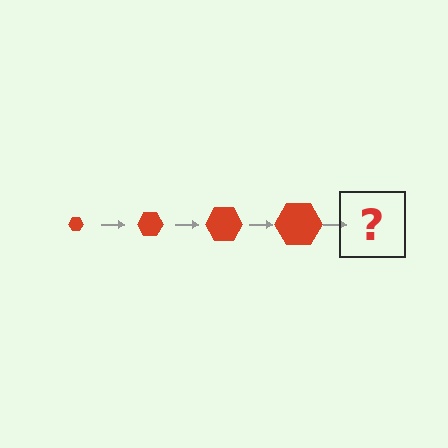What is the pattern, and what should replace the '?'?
The pattern is that the hexagon gets progressively larger each step. The '?' should be a red hexagon, larger than the previous one.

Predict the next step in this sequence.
The next step is a red hexagon, larger than the previous one.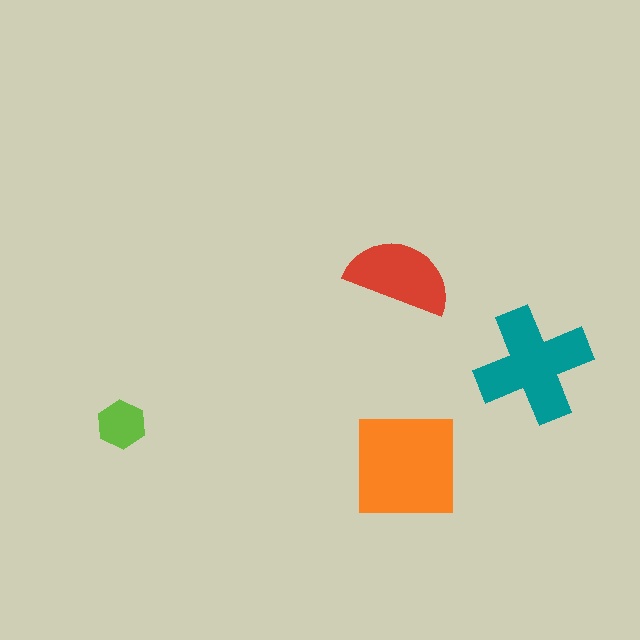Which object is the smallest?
The lime hexagon.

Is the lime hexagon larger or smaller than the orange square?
Smaller.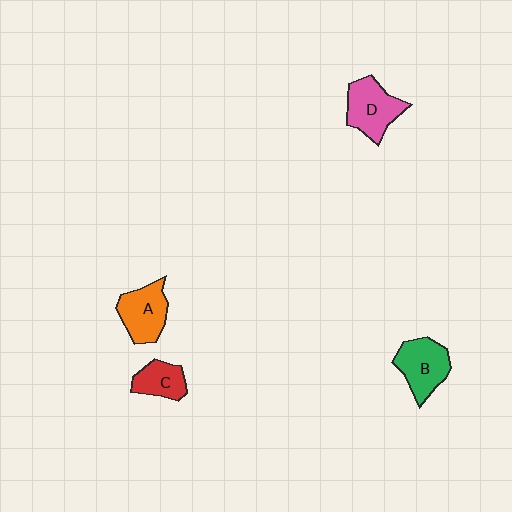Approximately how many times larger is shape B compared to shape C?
Approximately 1.5 times.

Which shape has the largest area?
Shape D (pink).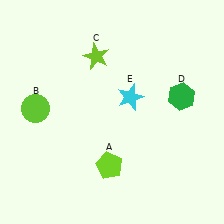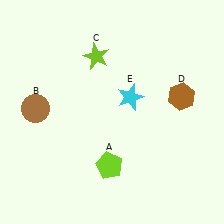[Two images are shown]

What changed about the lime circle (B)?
In Image 1, B is lime. In Image 2, it changed to brown.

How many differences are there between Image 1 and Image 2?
There are 2 differences between the two images.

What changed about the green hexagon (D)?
In Image 1, D is green. In Image 2, it changed to brown.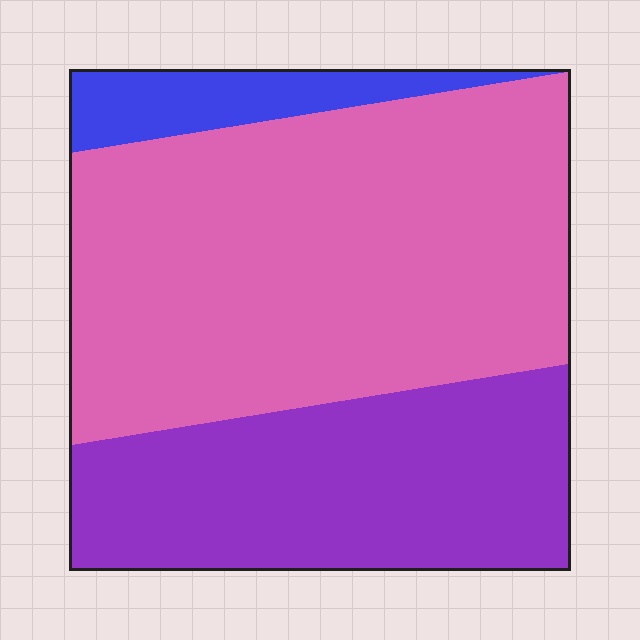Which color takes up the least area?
Blue, at roughly 10%.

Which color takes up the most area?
Pink, at roughly 60%.